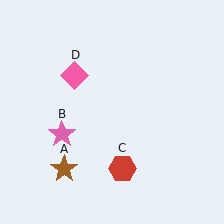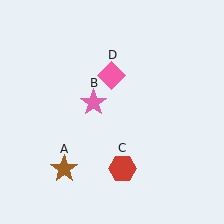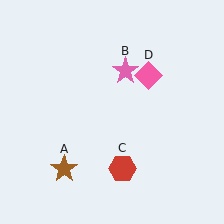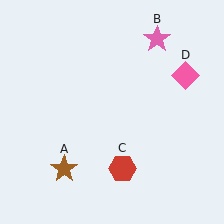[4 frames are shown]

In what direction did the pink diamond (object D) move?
The pink diamond (object D) moved right.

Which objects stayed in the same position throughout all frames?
Brown star (object A) and red hexagon (object C) remained stationary.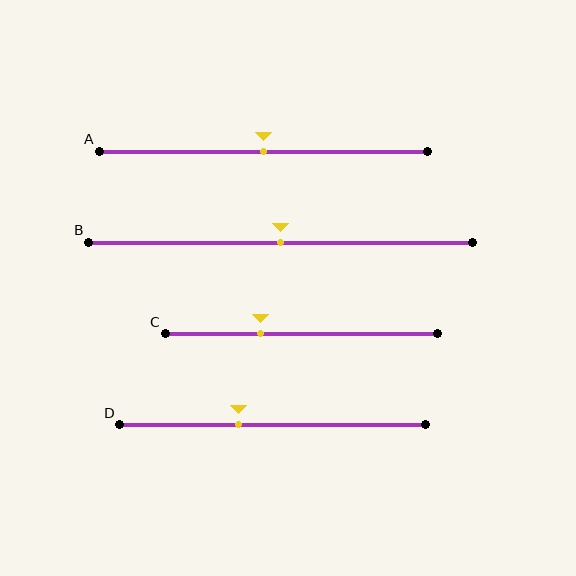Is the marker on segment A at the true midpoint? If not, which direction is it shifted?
Yes, the marker on segment A is at the true midpoint.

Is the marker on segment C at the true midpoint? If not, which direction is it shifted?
No, the marker on segment C is shifted to the left by about 15% of the segment length.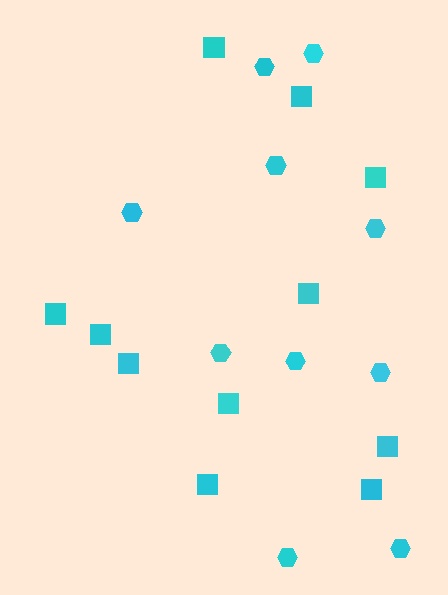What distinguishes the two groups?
There are 2 groups: one group of hexagons (10) and one group of squares (11).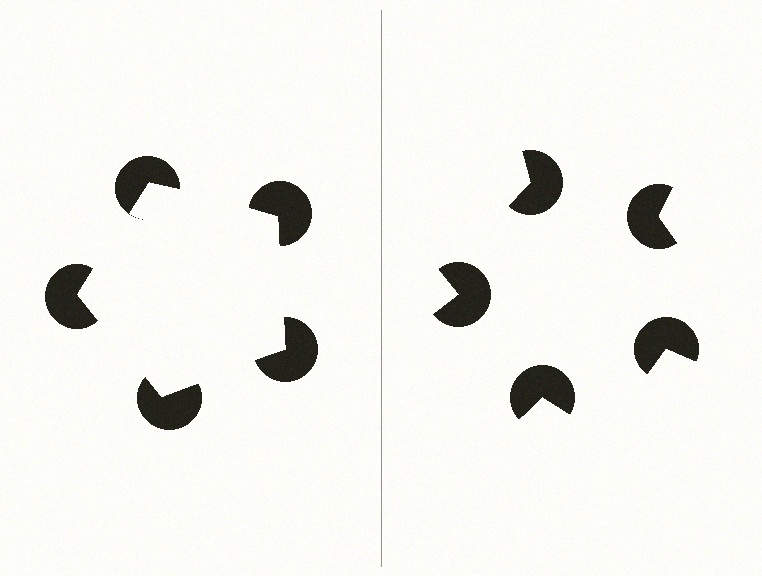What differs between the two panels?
The pac-man discs are positioned identically on both sides; only the wedge orientations differ. On the left they align to a pentagon; on the right they are misaligned.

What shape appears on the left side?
An illusory pentagon.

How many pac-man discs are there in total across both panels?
10 — 5 on each side.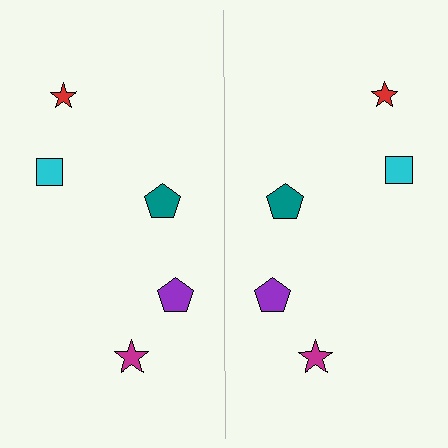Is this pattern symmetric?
Yes, this pattern has bilateral (reflection) symmetry.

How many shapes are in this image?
There are 10 shapes in this image.